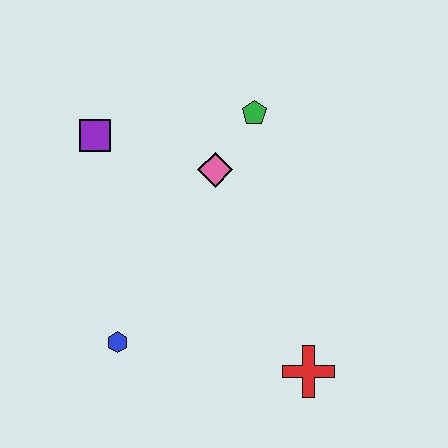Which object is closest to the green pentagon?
The pink diamond is closest to the green pentagon.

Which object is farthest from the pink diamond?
The red cross is farthest from the pink diamond.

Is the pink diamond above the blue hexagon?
Yes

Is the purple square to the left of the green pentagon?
Yes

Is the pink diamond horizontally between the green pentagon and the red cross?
No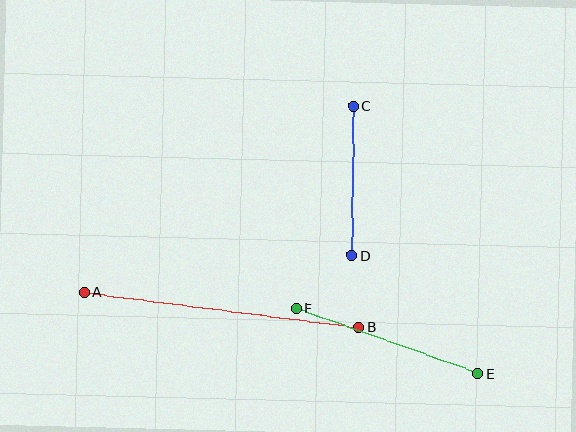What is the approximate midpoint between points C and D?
The midpoint is at approximately (352, 180) pixels.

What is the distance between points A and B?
The distance is approximately 277 pixels.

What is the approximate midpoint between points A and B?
The midpoint is at approximately (222, 310) pixels.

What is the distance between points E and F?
The distance is approximately 194 pixels.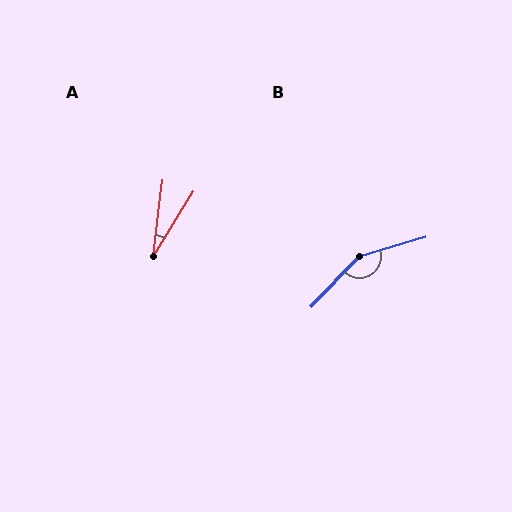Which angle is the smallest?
A, at approximately 25 degrees.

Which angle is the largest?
B, at approximately 150 degrees.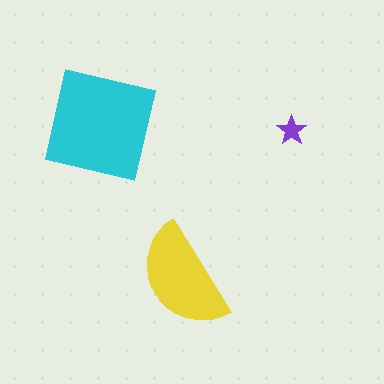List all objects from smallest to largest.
The purple star, the yellow semicircle, the cyan square.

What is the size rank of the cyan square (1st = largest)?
1st.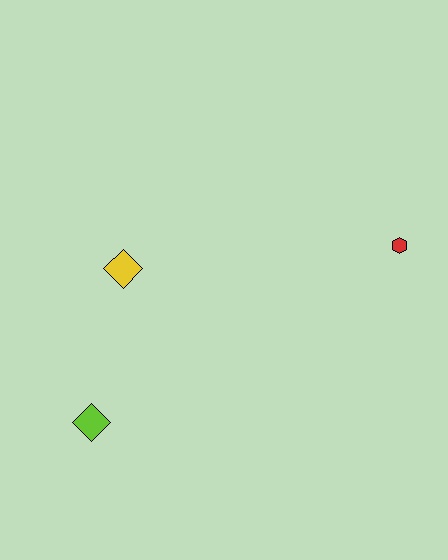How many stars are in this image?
There are no stars.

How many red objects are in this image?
There is 1 red object.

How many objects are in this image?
There are 3 objects.